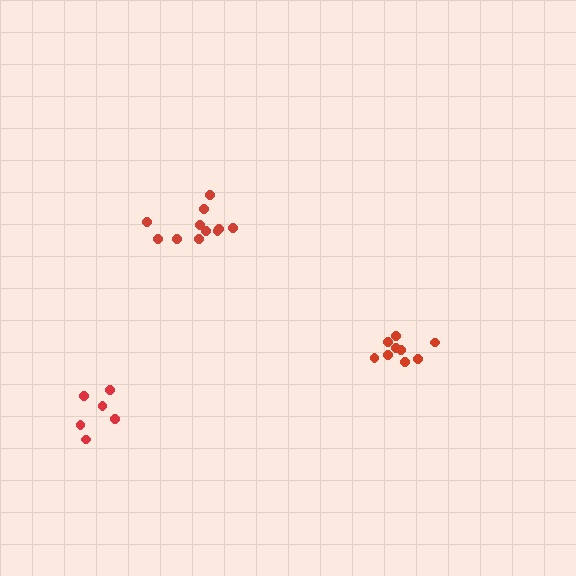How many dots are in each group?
Group 1: 11 dots, Group 2: 6 dots, Group 3: 9 dots (26 total).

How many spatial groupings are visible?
There are 3 spatial groupings.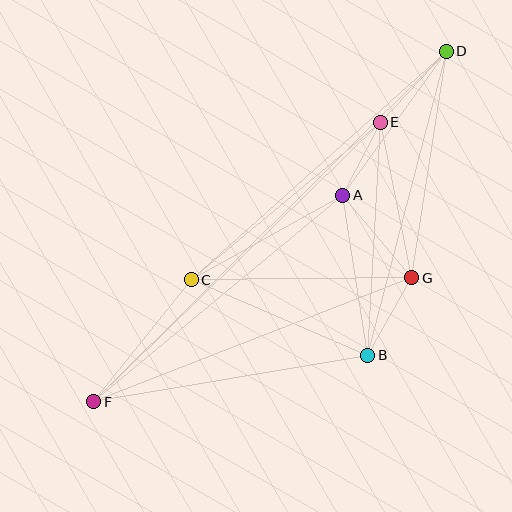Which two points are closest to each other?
Points A and E are closest to each other.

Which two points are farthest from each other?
Points D and F are farthest from each other.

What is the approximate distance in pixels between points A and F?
The distance between A and F is approximately 323 pixels.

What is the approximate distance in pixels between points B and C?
The distance between B and C is approximately 192 pixels.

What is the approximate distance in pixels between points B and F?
The distance between B and F is approximately 278 pixels.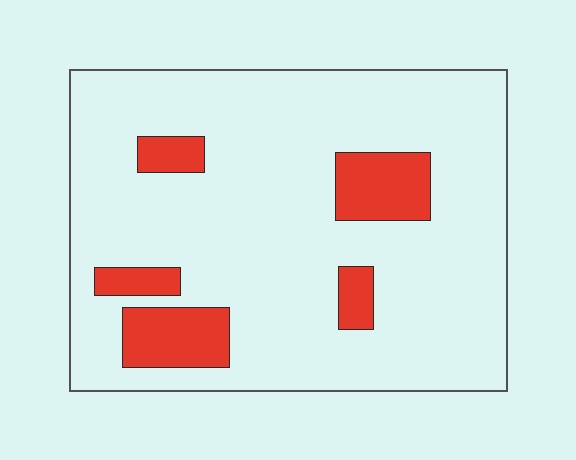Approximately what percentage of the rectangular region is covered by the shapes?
Approximately 15%.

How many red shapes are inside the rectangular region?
5.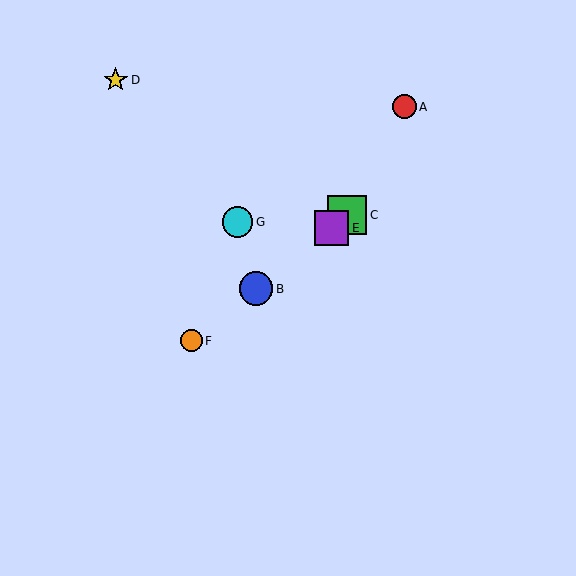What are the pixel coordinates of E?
Object E is at (332, 228).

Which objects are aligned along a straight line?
Objects B, C, E, F are aligned along a straight line.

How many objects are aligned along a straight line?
4 objects (B, C, E, F) are aligned along a straight line.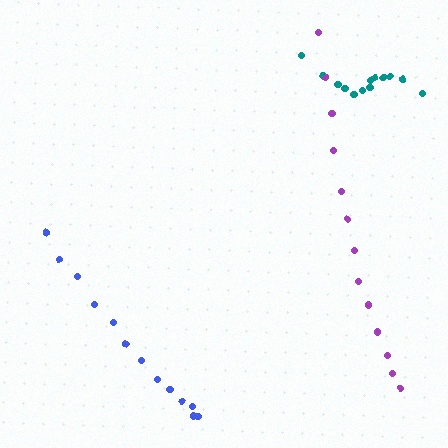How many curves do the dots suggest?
There are 3 distinct paths.